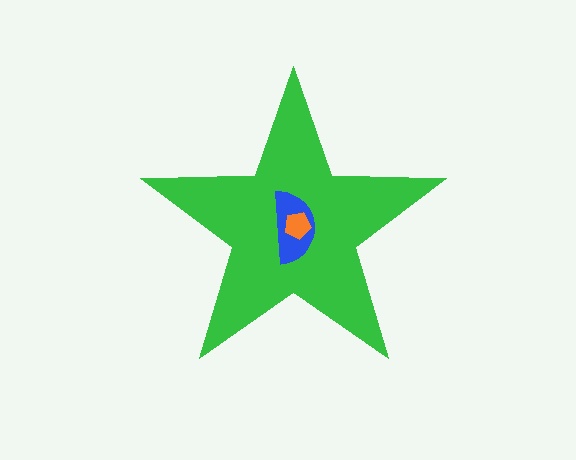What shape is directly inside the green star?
The blue semicircle.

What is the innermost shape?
The orange pentagon.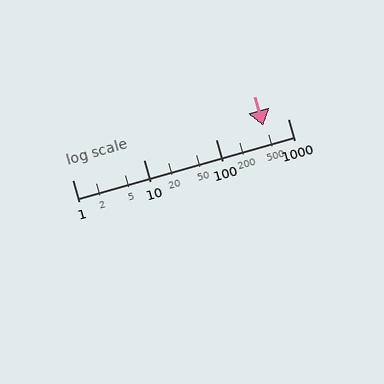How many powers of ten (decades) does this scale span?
The scale spans 3 decades, from 1 to 1000.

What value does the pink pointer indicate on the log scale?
The pointer indicates approximately 450.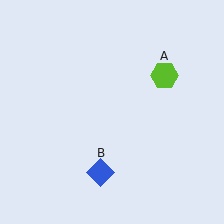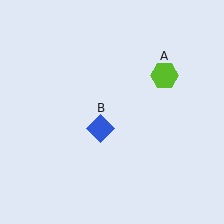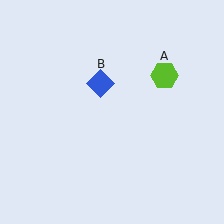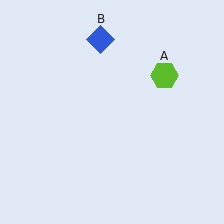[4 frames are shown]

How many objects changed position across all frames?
1 object changed position: blue diamond (object B).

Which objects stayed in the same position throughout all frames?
Lime hexagon (object A) remained stationary.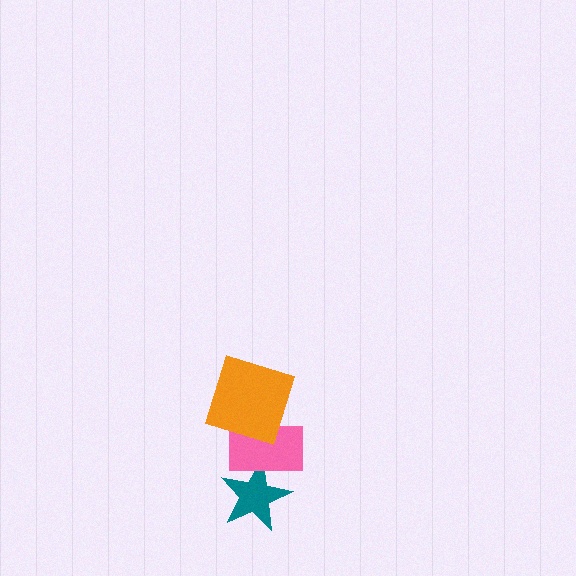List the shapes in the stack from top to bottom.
From top to bottom: the orange square, the pink rectangle, the teal star.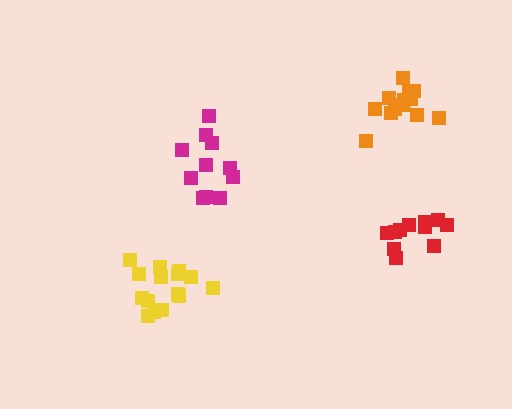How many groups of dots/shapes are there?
There are 4 groups.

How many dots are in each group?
Group 1: 15 dots, Group 2: 11 dots, Group 3: 11 dots, Group 4: 13 dots (50 total).